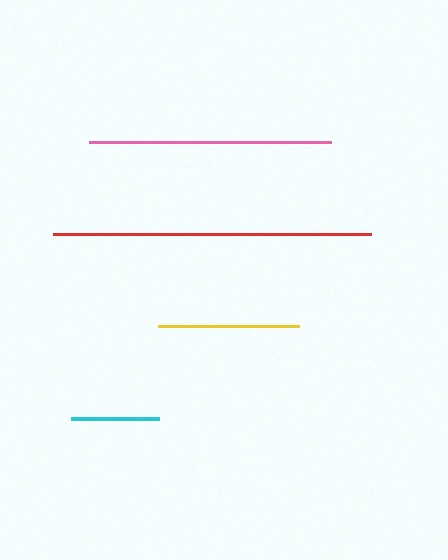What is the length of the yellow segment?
The yellow segment is approximately 142 pixels long.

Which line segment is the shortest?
The cyan line is the shortest at approximately 88 pixels.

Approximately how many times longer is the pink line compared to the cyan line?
The pink line is approximately 2.7 times the length of the cyan line.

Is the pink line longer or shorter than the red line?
The red line is longer than the pink line.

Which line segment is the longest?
The red line is the longest at approximately 318 pixels.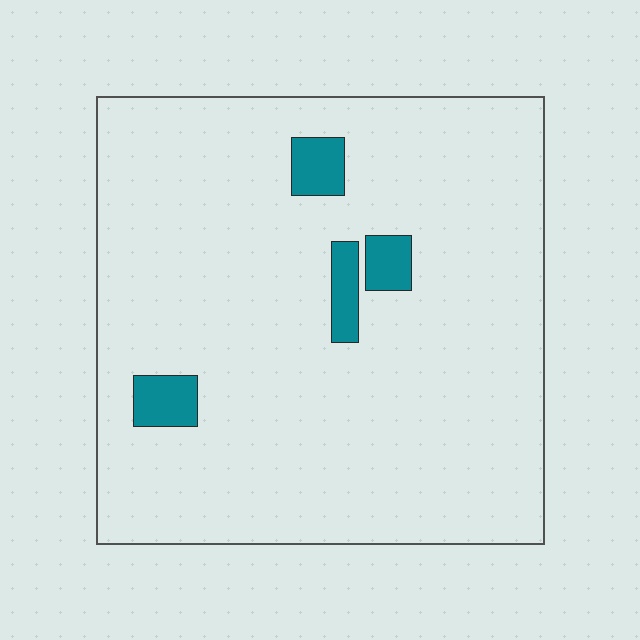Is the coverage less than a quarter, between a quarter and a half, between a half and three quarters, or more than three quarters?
Less than a quarter.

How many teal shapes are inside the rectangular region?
4.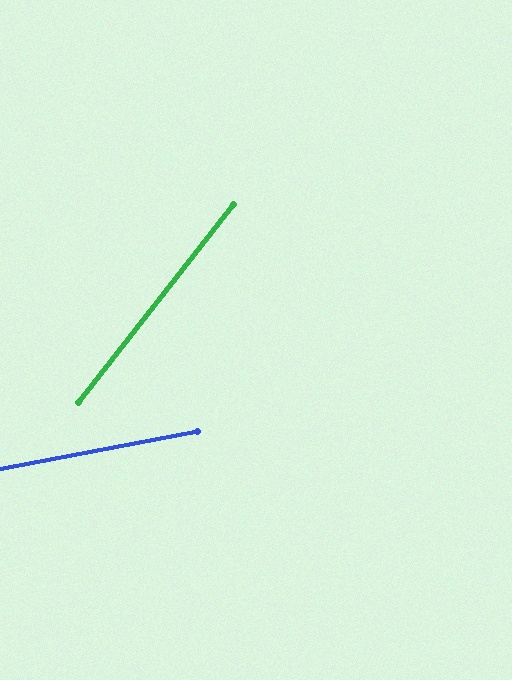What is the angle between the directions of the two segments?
Approximately 41 degrees.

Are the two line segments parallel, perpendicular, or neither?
Neither parallel nor perpendicular — they differ by about 41°.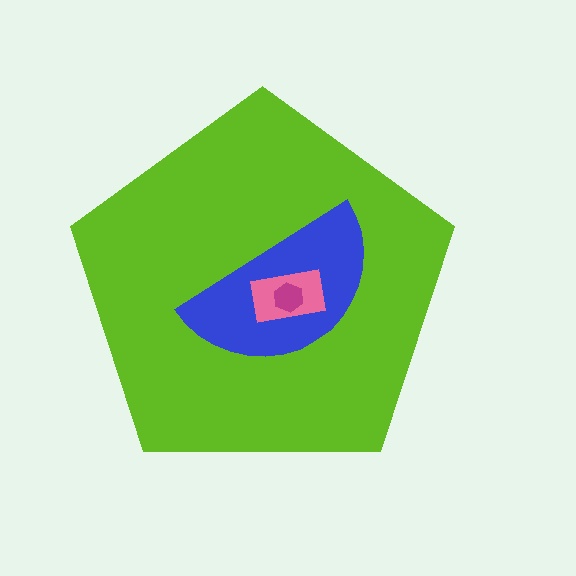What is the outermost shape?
The lime pentagon.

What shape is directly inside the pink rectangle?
The magenta hexagon.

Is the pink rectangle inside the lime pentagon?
Yes.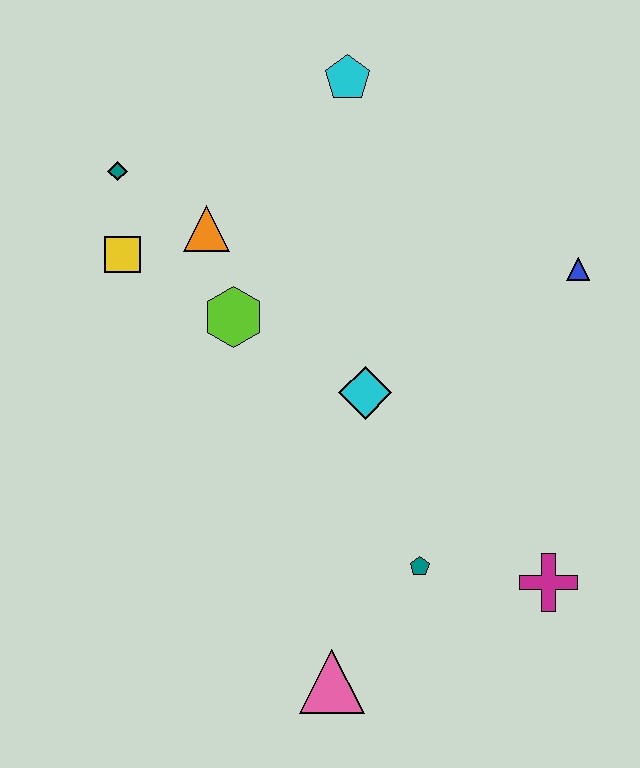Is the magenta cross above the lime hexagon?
No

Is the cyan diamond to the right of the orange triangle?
Yes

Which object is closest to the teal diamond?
The yellow square is closest to the teal diamond.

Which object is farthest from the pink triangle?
The cyan pentagon is farthest from the pink triangle.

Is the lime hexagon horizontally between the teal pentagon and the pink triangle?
No